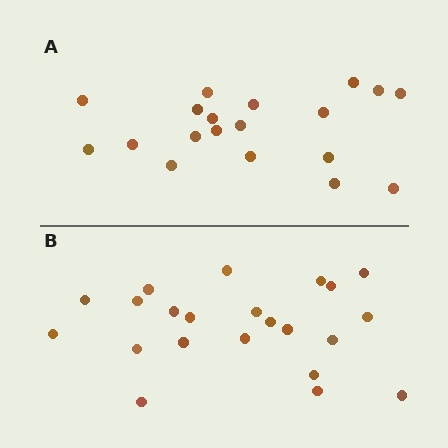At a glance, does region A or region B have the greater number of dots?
Region B (the bottom region) has more dots.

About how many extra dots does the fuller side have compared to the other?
Region B has just a few more — roughly 2 or 3 more dots than region A.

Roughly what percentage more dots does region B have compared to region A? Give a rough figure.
About 15% more.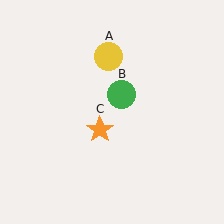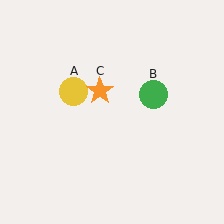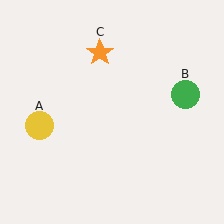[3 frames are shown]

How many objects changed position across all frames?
3 objects changed position: yellow circle (object A), green circle (object B), orange star (object C).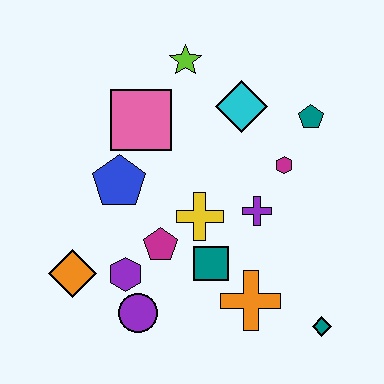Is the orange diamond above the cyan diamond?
No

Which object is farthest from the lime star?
The teal diamond is farthest from the lime star.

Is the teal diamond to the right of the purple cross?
Yes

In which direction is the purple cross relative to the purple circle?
The purple cross is to the right of the purple circle.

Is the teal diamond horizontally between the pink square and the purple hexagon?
No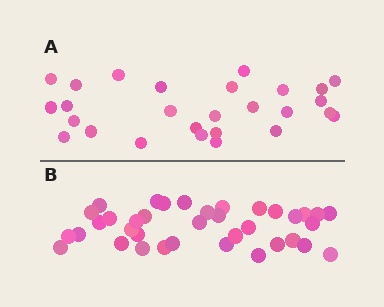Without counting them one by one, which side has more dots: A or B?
Region B (the bottom region) has more dots.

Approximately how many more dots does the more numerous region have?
Region B has roughly 10 or so more dots than region A.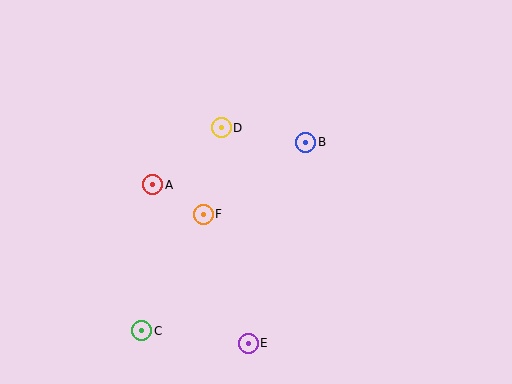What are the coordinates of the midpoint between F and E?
The midpoint between F and E is at (226, 279).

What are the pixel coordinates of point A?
Point A is at (153, 185).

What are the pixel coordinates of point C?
Point C is at (142, 331).